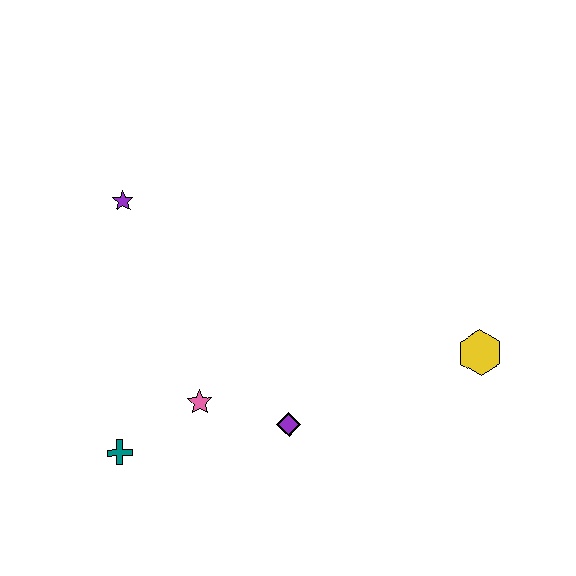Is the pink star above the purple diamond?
Yes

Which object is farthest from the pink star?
The yellow hexagon is farthest from the pink star.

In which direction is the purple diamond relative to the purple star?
The purple diamond is below the purple star.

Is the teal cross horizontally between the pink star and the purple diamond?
No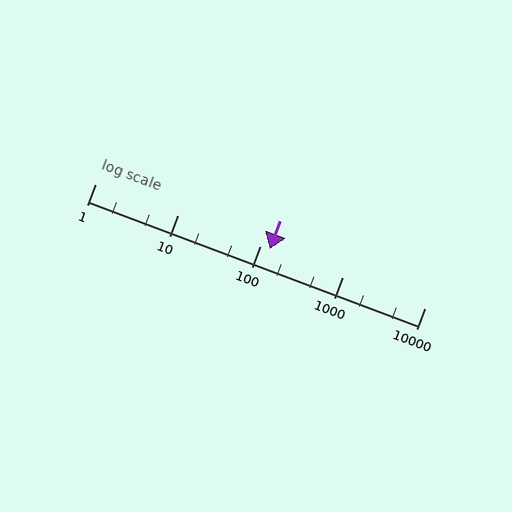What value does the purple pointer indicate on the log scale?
The pointer indicates approximately 130.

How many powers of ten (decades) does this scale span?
The scale spans 4 decades, from 1 to 10000.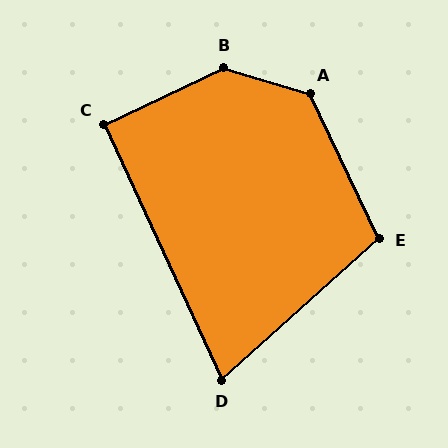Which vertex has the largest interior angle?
B, at approximately 138 degrees.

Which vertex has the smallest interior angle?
D, at approximately 73 degrees.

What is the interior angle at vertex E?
Approximately 106 degrees (obtuse).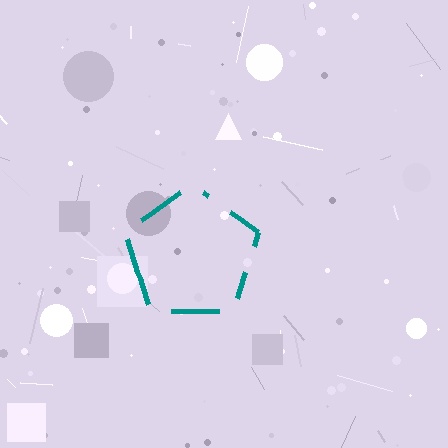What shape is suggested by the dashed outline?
The dashed outline suggests a pentagon.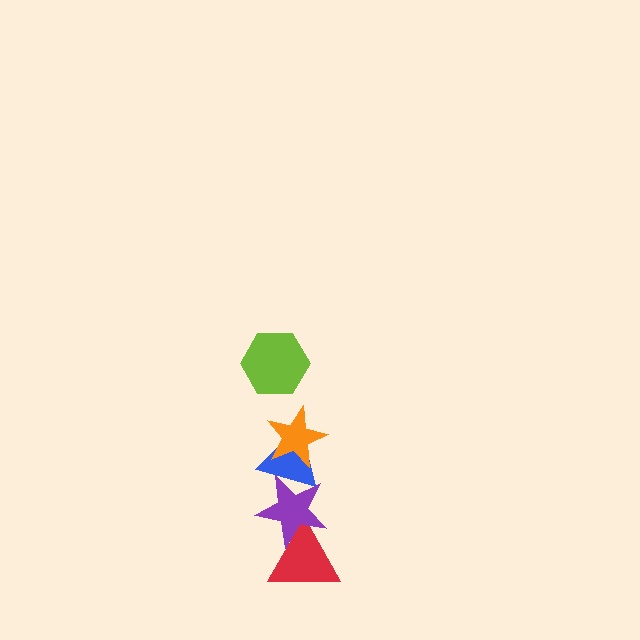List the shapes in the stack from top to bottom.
From top to bottom: the lime hexagon, the orange star, the blue triangle, the purple star, the red triangle.